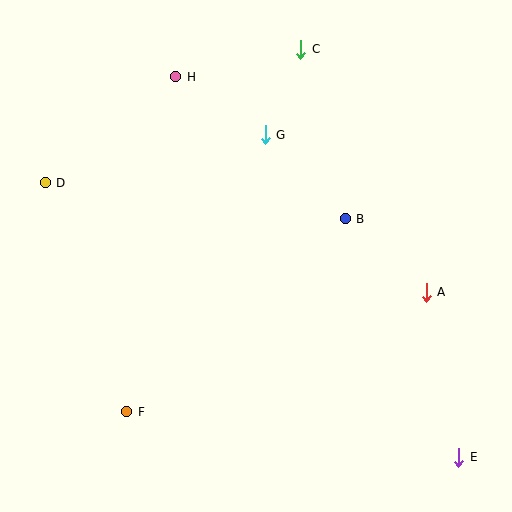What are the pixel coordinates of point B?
Point B is at (345, 219).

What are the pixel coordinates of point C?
Point C is at (301, 49).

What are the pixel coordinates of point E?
Point E is at (459, 457).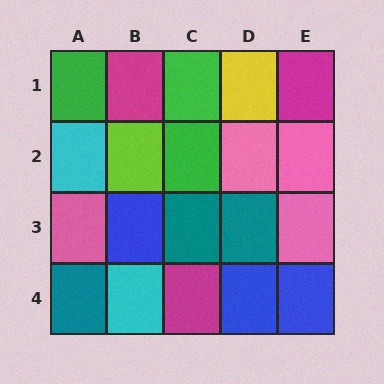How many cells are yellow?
1 cell is yellow.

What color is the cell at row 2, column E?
Pink.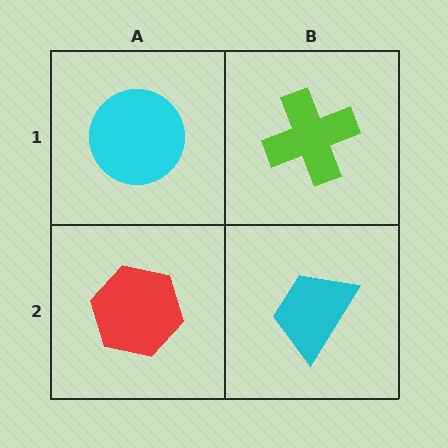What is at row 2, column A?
A red hexagon.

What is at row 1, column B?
A lime cross.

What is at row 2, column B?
A cyan trapezoid.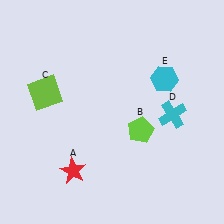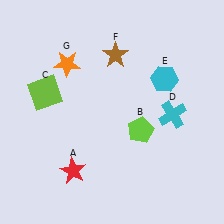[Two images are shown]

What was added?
A brown star (F), an orange star (G) were added in Image 2.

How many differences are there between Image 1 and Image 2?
There are 2 differences between the two images.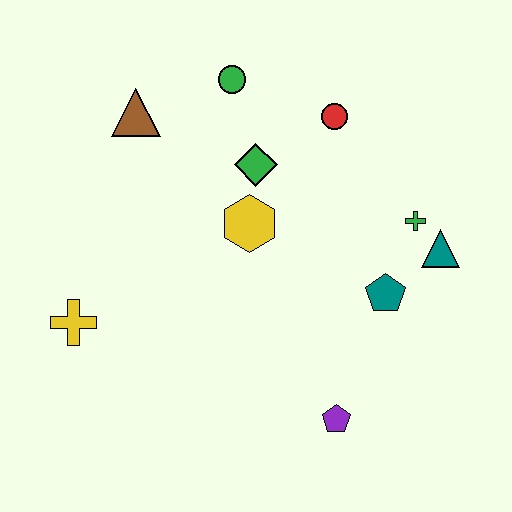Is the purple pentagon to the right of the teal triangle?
No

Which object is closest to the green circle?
The green diamond is closest to the green circle.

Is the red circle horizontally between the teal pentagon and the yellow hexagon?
Yes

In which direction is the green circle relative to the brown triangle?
The green circle is to the right of the brown triangle.